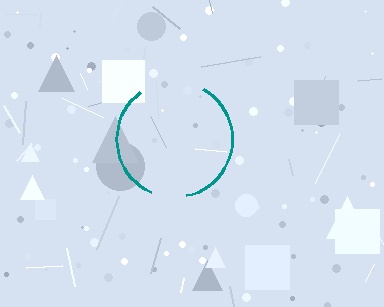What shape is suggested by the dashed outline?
The dashed outline suggests a circle.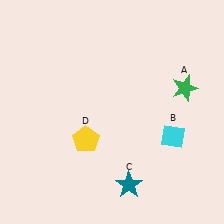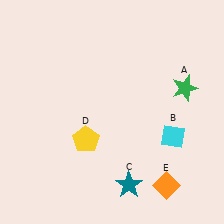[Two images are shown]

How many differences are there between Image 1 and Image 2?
There is 1 difference between the two images.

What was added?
An orange diamond (E) was added in Image 2.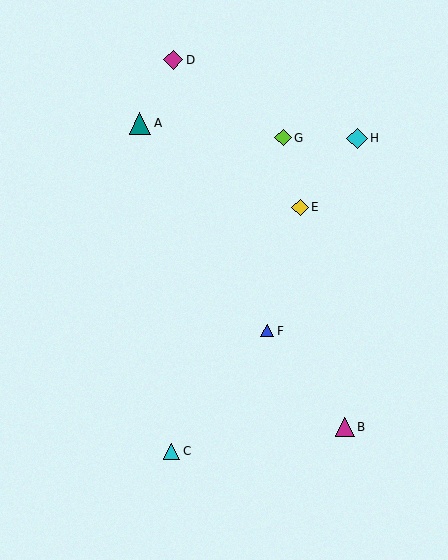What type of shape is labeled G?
Shape G is a lime diamond.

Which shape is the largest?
The teal triangle (labeled A) is the largest.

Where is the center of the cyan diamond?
The center of the cyan diamond is at (357, 138).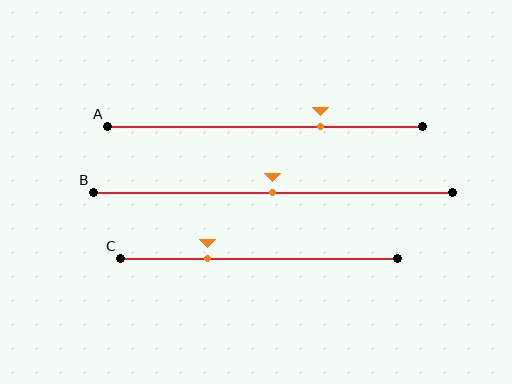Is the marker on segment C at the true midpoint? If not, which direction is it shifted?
No, the marker on segment C is shifted to the left by about 19% of the segment length.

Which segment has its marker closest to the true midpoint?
Segment B has its marker closest to the true midpoint.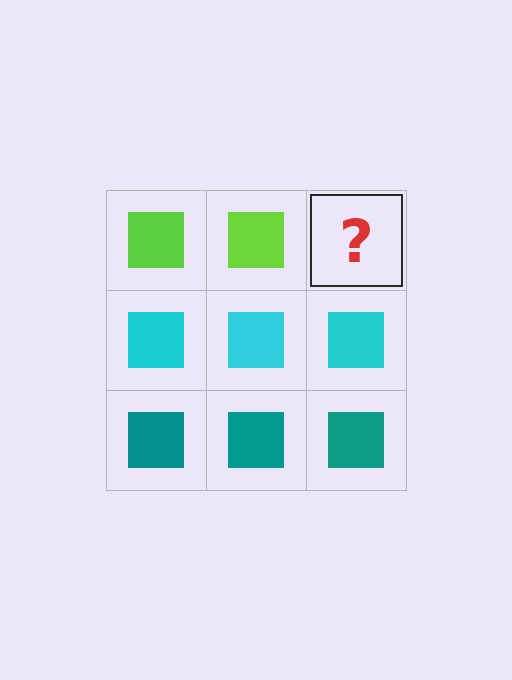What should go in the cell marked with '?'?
The missing cell should contain a lime square.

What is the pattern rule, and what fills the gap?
The rule is that each row has a consistent color. The gap should be filled with a lime square.